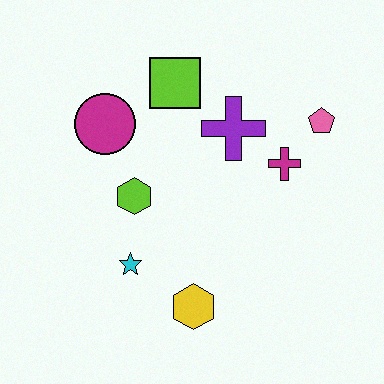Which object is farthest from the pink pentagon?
The cyan star is farthest from the pink pentagon.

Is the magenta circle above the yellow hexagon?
Yes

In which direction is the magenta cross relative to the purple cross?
The magenta cross is to the right of the purple cross.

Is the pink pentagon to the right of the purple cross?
Yes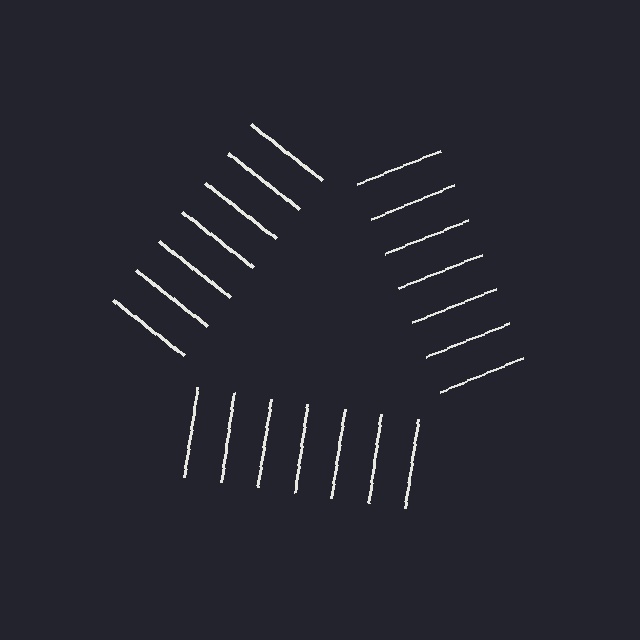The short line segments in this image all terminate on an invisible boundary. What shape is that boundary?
An illusory triangle — the line segments terminate on its edges but no continuous stroke is drawn.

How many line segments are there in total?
21 — 7 along each of the 3 edges.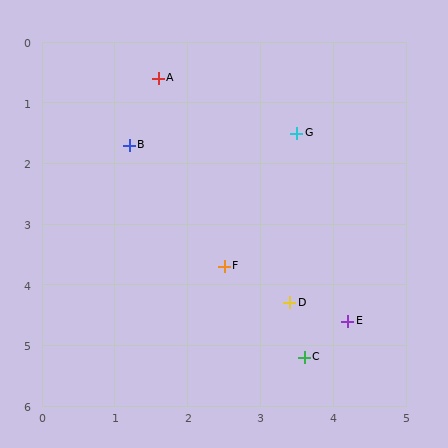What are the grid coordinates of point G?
Point G is at approximately (3.5, 1.5).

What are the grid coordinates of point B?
Point B is at approximately (1.2, 1.7).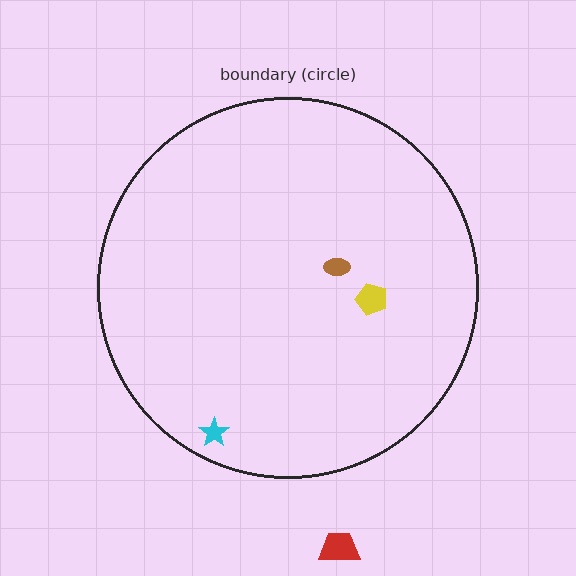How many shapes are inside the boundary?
3 inside, 1 outside.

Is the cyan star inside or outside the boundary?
Inside.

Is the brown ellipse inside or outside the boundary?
Inside.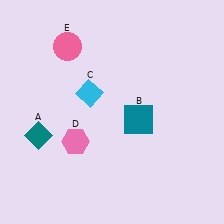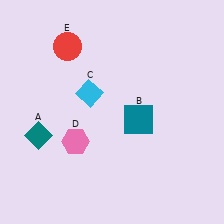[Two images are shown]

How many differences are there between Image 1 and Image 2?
There is 1 difference between the two images.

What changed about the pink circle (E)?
In Image 1, E is pink. In Image 2, it changed to red.